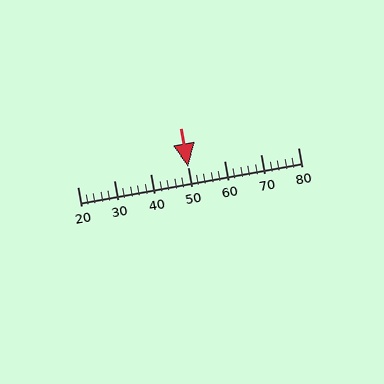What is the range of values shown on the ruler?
The ruler shows values from 20 to 80.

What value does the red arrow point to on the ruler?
The red arrow points to approximately 50.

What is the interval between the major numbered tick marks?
The major tick marks are spaced 10 units apart.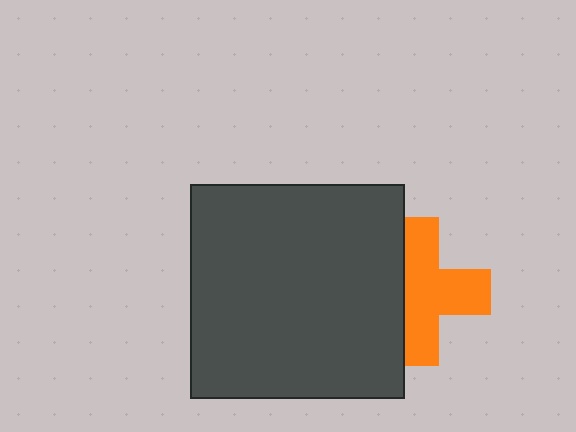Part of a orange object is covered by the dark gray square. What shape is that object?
It is a cross.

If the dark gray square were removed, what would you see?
You would see the complete orange cross.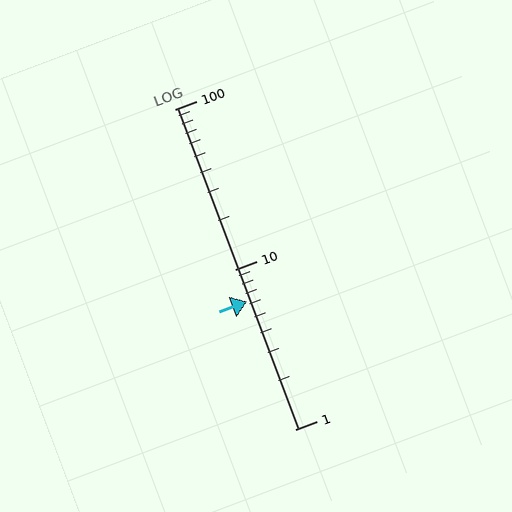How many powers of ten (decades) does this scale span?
The scale spans 2 decades, from 1 to 100.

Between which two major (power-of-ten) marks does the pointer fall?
The pointer is between 1 and 10.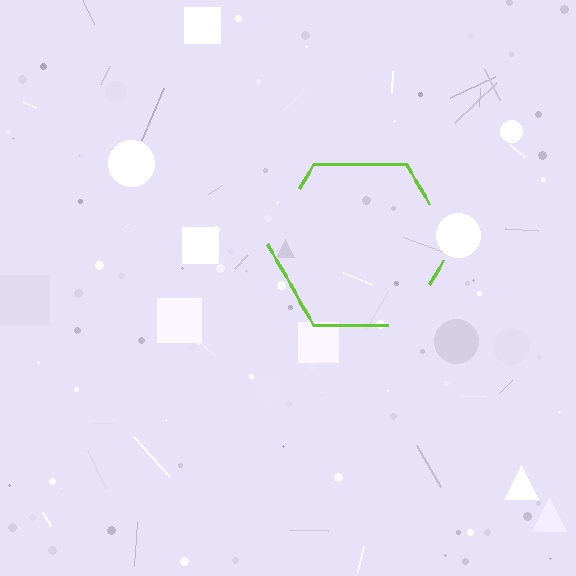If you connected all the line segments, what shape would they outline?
They would outline a hexagon.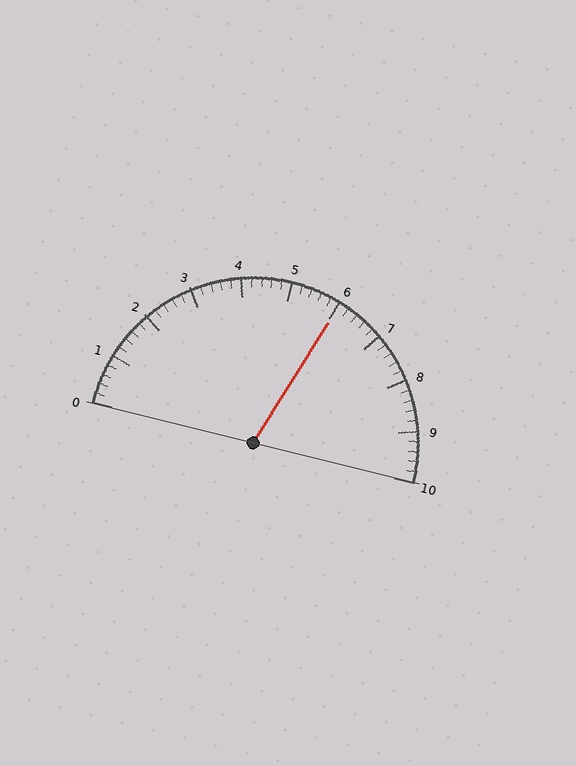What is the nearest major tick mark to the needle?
The nearest major tick mark is 6.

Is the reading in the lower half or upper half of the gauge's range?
The reading is in the upper half of the range (0 to 10).